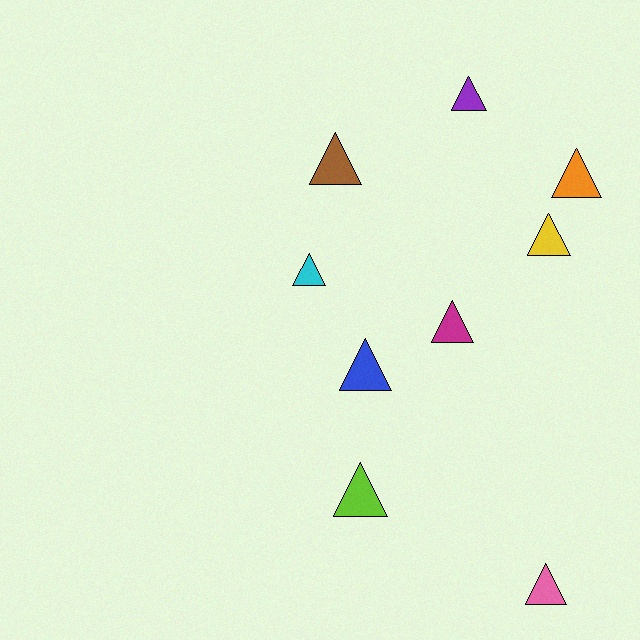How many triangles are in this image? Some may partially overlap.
There are 9 triangles.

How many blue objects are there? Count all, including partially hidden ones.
There is 1 blue object.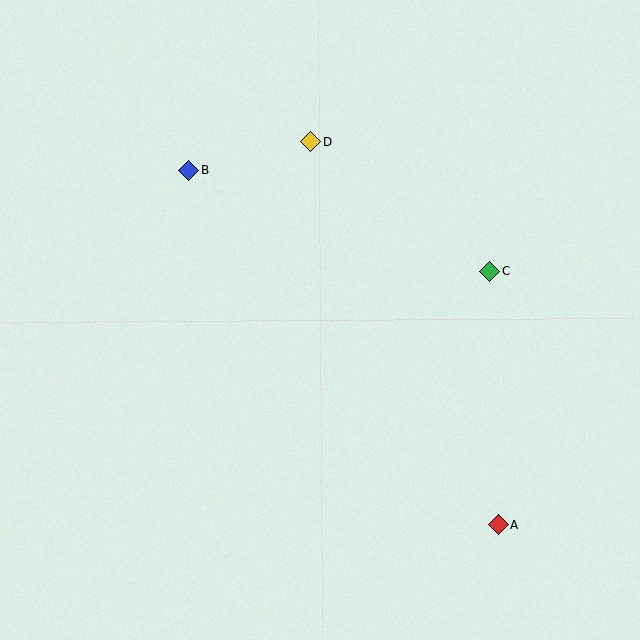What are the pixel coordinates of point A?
Point A is at (499, 524).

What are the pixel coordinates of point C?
Point C is at (490, 271).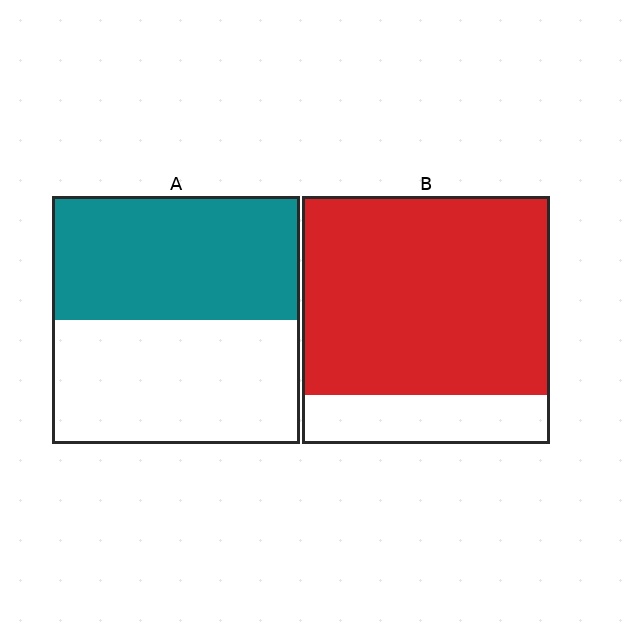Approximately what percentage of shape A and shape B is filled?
A is approximately 50% and B is approximately 80%.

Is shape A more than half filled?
Roughly half.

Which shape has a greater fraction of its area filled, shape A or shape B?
Shape B.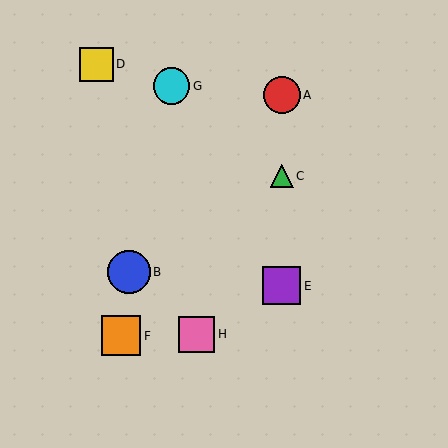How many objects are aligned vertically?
3 objects (A, C, E) are aligned vertically.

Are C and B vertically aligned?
No, C is at x≈282 and B is at x≈129.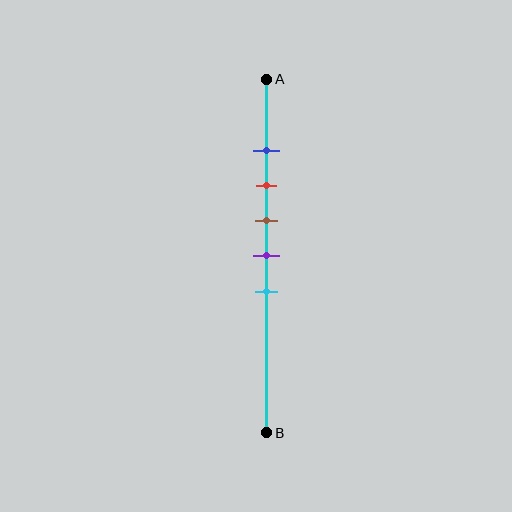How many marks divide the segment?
There are 5 marks dividing the segment.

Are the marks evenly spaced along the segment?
Yes, the marks are approximately evenly spaced.